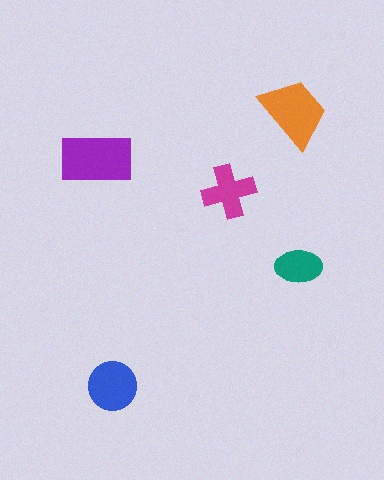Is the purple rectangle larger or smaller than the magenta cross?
Larger.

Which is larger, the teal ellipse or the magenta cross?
The magenta cross.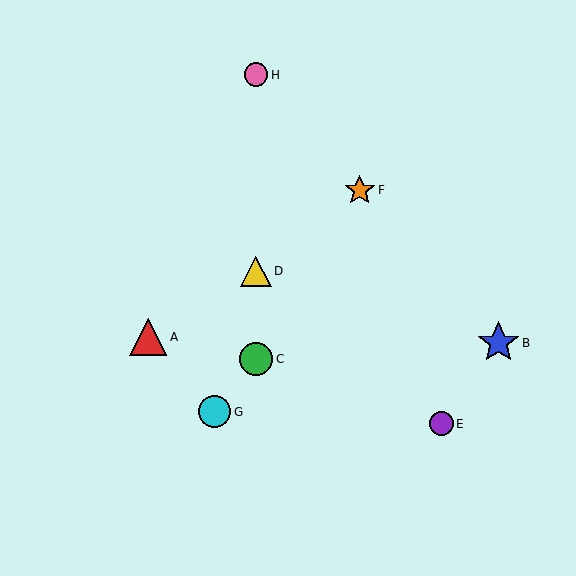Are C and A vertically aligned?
No, C is at x≈256 and A is at x≈148.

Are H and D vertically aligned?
Yes, both are at x≈256.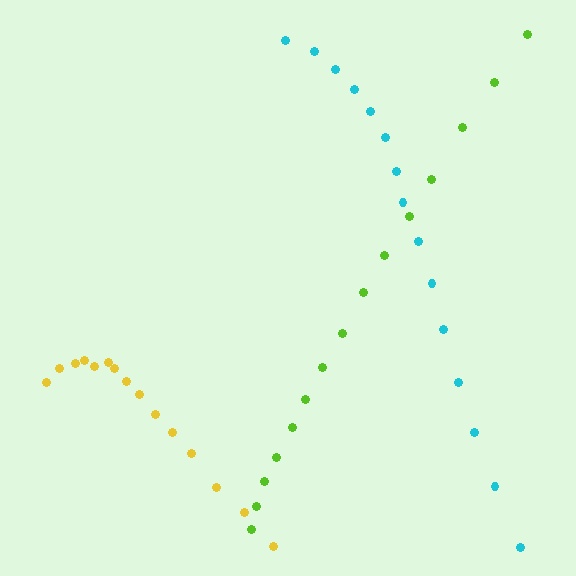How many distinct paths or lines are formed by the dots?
There are 3 distinct paths.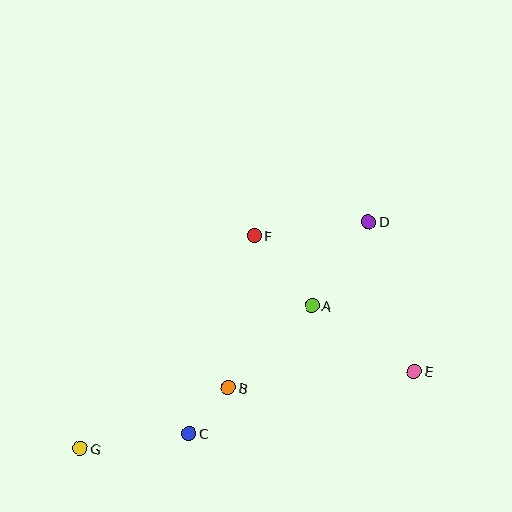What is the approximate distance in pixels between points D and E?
The distance between D and E is approximately 156 pixels.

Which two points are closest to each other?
Points B and C are closest to each other.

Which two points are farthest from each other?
Points D and G are farthest from each other.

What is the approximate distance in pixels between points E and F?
The distance between E and F is approximately 209 pixels.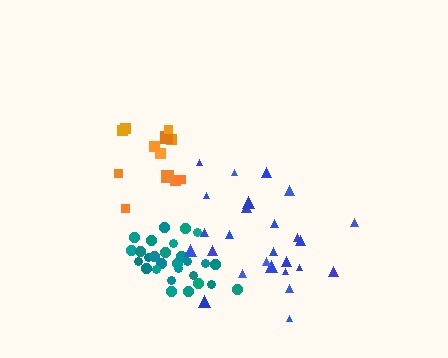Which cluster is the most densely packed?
Teal.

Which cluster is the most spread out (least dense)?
Blue.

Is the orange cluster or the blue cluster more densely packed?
Orange.